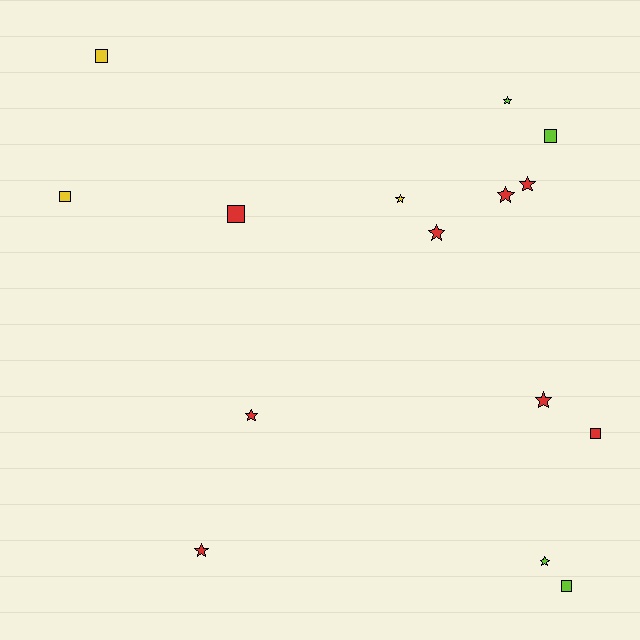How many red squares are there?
There are 2 red squares.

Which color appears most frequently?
Red, with 8 objects.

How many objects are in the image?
There are 15 objects.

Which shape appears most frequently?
Star, with 9 objects.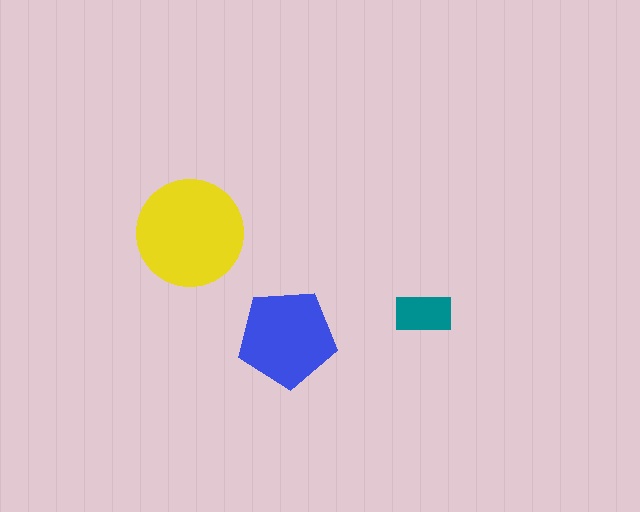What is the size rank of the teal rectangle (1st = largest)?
3rd.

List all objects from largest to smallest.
The yellow circle, the blue pentagon, the teal rectangle.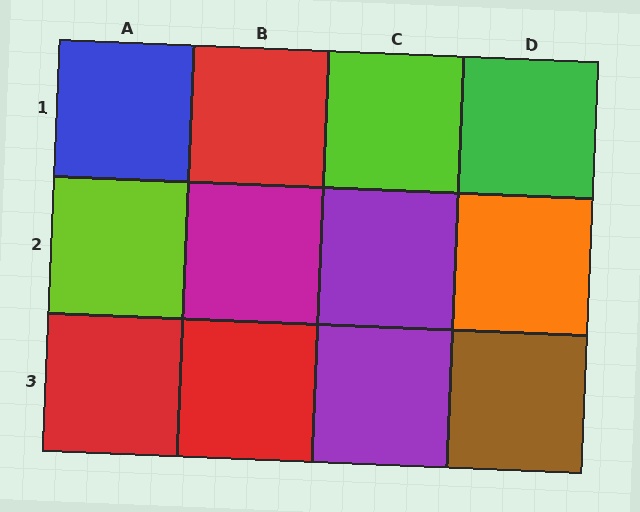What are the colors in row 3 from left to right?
Red, red, purple, brown.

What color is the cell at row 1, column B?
Red.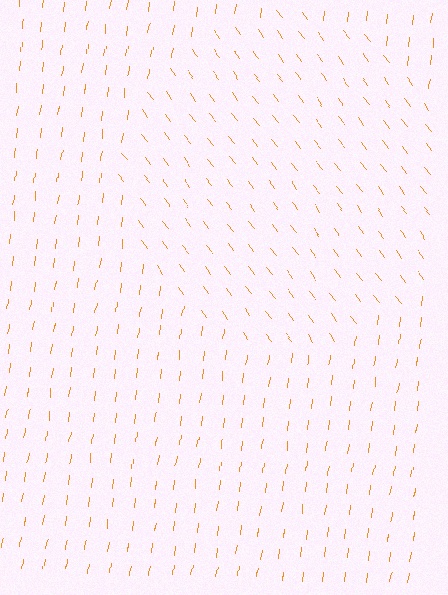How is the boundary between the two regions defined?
The boundary is defined purely by a change in line orientation (approximately 45 degrees difference). All lines are the same color and thickness.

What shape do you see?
I see a circle.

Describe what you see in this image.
The image is filled with small orange line segments. A circle region in the image has lines oriented differently from the surrounding lines, creating a visible texture boundary.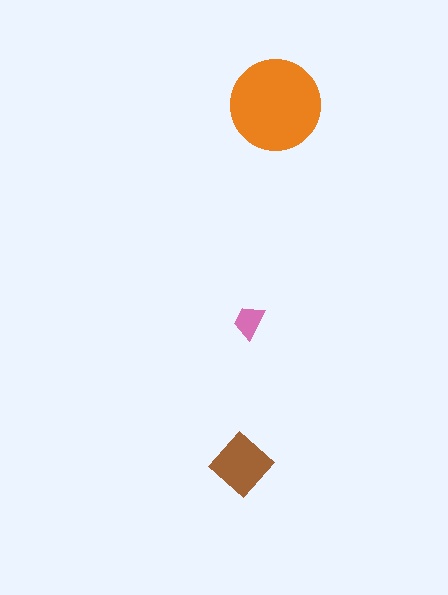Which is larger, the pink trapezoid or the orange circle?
The orange circle.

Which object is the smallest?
The pink trapezoid.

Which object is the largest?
The orange circle.